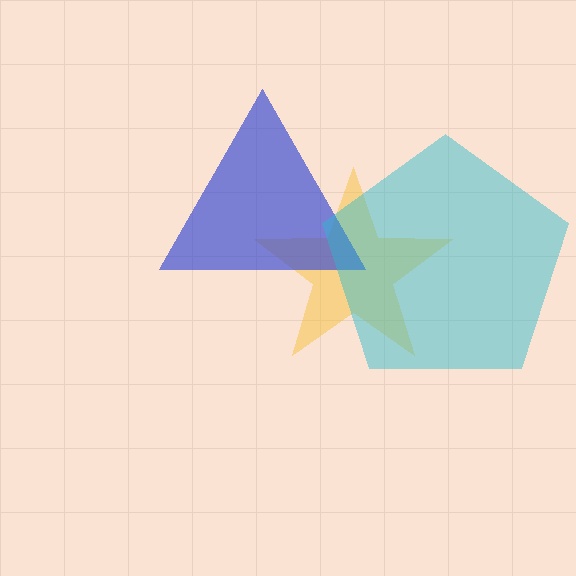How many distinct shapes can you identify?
There are 3 distinct shapes: a yellow star, a blue triangle, a cyan pentagon.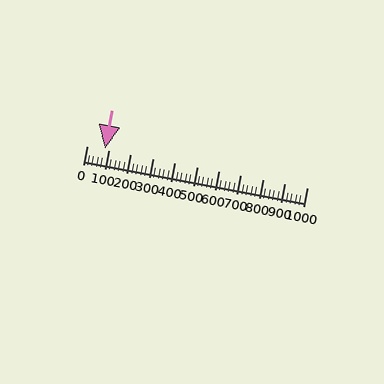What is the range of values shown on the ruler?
The ruler shows values from 0 to 1000.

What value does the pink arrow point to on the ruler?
The pink arrow points to approximately 81.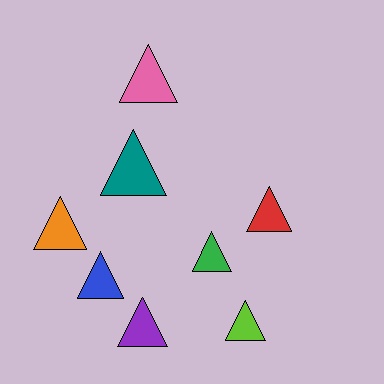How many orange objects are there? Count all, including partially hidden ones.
There is 1 orange object.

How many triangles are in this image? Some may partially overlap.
There are 8 triangles.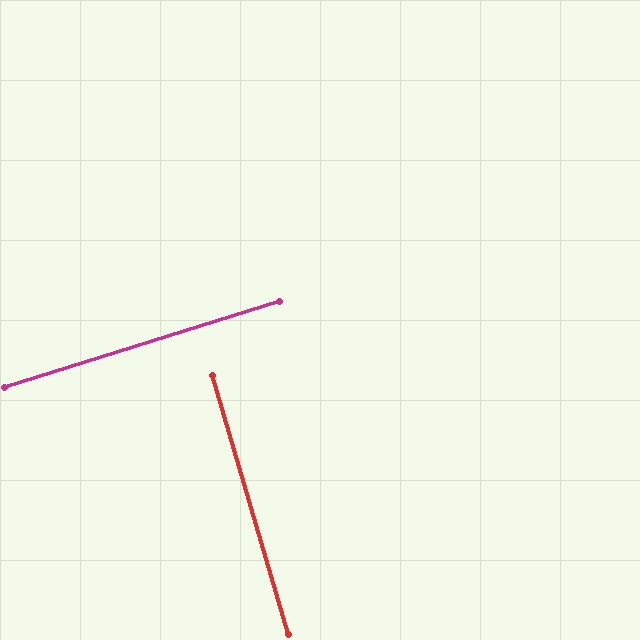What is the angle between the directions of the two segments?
Approximately 89 degrees.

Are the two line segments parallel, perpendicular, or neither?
Perpendicular — they meet at approximately 89°.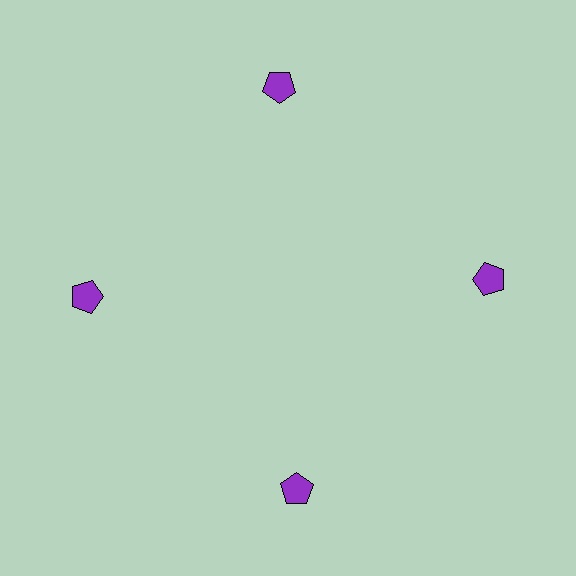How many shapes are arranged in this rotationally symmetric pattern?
There are 4 shapes, arranged in 4 groups of 1.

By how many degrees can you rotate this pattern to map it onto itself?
The pattern maps onto itself every 90 degrees of rotation.